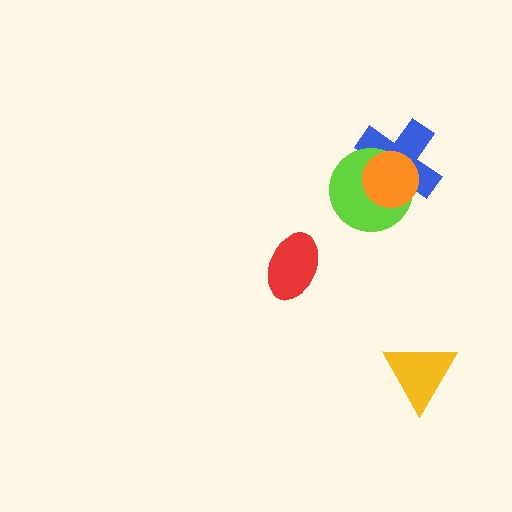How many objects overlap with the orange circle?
2 objects overlap with the orange circle.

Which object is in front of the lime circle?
The orange circle is in front of the lime circle.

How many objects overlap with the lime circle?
2 objects overlap with the lime circle.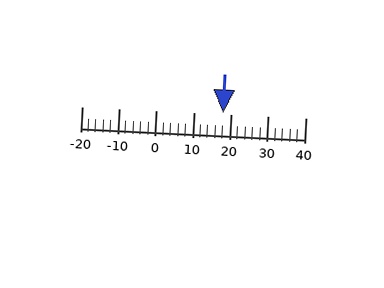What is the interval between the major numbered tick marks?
The major tick marks are spaced 10 units apart.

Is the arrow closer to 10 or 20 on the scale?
The arrow is closer to 20.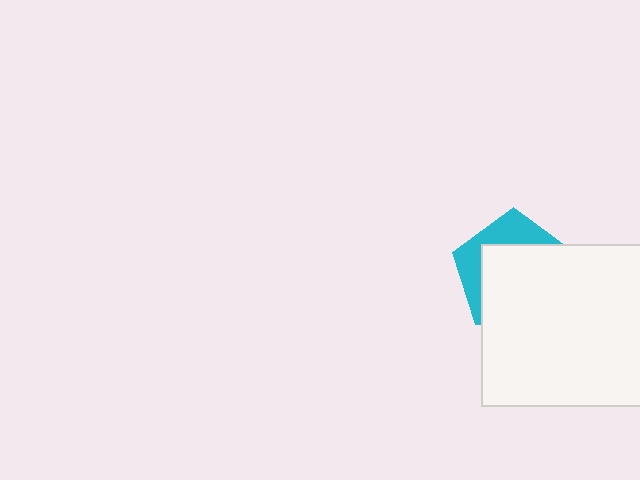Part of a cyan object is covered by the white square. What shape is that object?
It is a pentagon.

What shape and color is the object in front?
The object in front is a white square.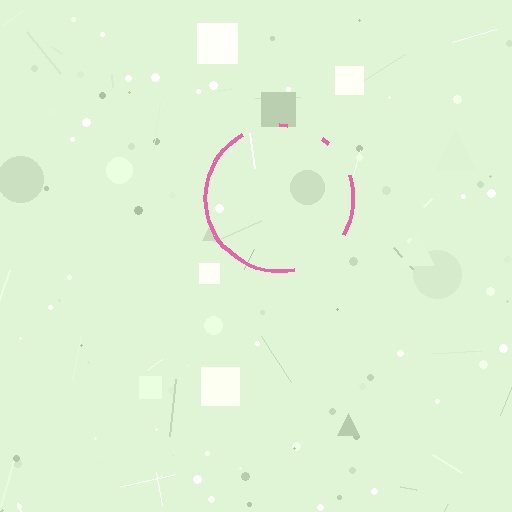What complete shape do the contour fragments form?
The contour fragments form a circle.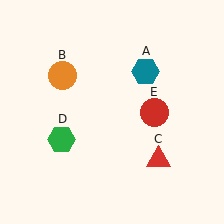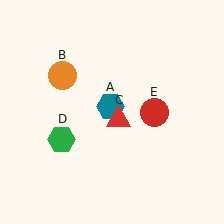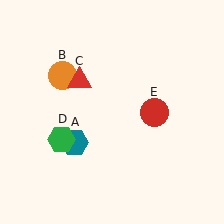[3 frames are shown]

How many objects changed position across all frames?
2 objects changed position: teal hexagon (object A), red triangle (object C).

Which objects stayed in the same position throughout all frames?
Orange circle (object B) and green hexagon (object D) and red circle (object E) remained stationary.